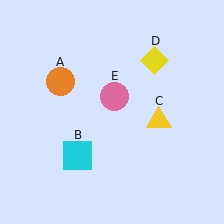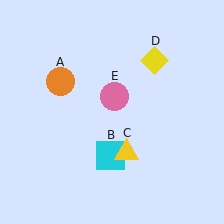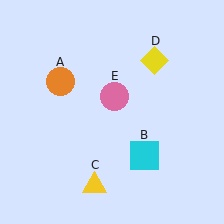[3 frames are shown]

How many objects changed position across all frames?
2 objects changed position: cyan square (object B), yellow triangle (object C).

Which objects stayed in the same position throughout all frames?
Orange circle (object A) and yellow diamond (object D) and pink circle (object E) remained stationary.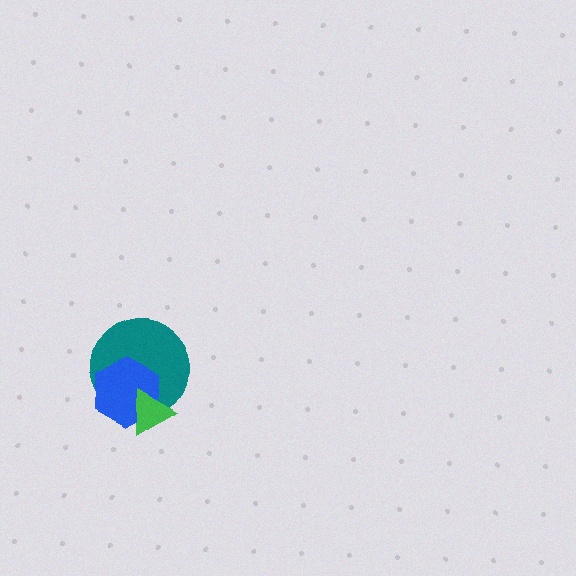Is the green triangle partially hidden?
No, no other shape covers it.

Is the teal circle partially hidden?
Yes, it is partially covered by another shape.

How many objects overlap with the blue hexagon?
2 objects overlap with the blue hexagon.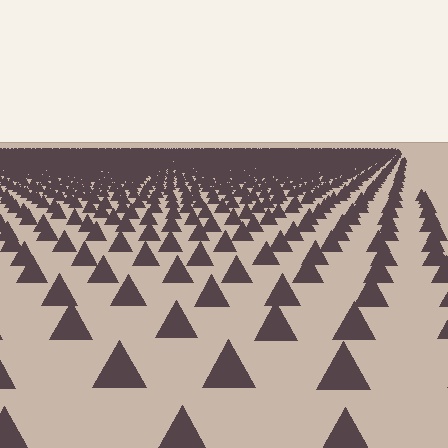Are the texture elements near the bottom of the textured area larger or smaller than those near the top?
Larger. Near the bottom, elements are closer to the viewer and appear at a bigger on-screen size.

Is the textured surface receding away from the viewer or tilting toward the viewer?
The surface is receding away from the viewer. Texture elements get smaller and denser toward the top.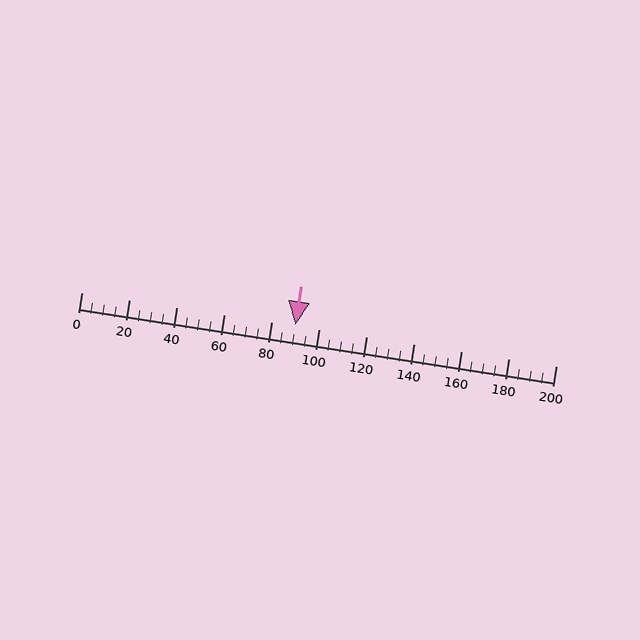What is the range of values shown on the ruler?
The ruler shows values from 0 to 200.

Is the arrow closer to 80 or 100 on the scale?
The arrow is closer to 100.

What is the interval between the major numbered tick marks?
The major tick marks are spaced 20 units apart.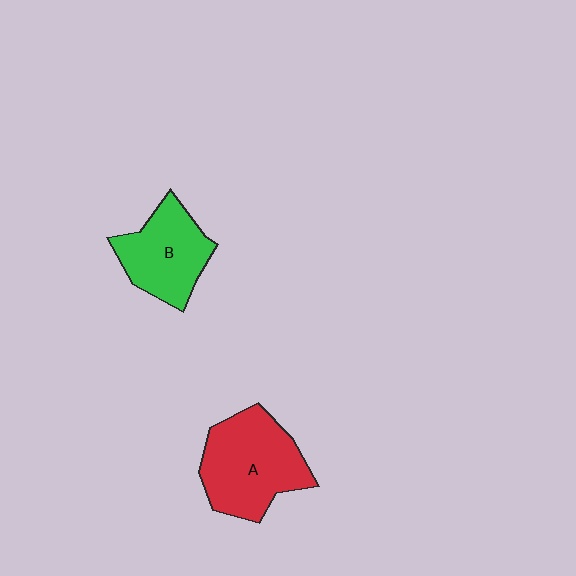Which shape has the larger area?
Shape A (red).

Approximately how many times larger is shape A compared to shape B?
Approximately 1.3 times.